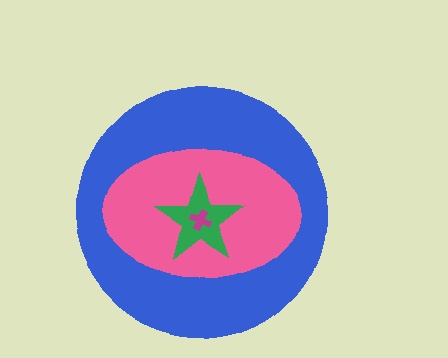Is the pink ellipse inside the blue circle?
Yes.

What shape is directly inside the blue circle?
The pink ellipse.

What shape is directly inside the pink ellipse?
The green star.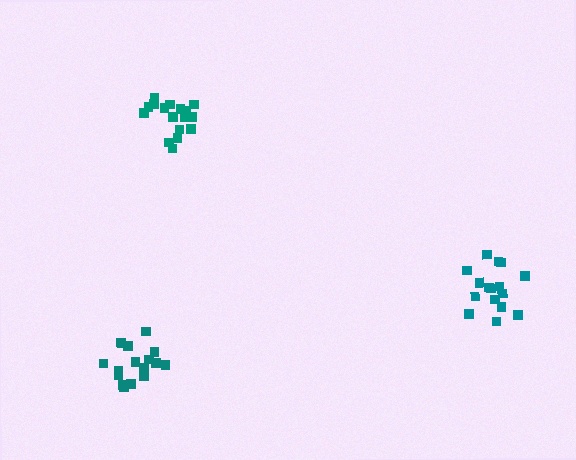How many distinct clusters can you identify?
There are 3 distinct clusters.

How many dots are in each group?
Group 1: 17 dots, Group 2: 16 dots, Group 3: 17 dots (50 total).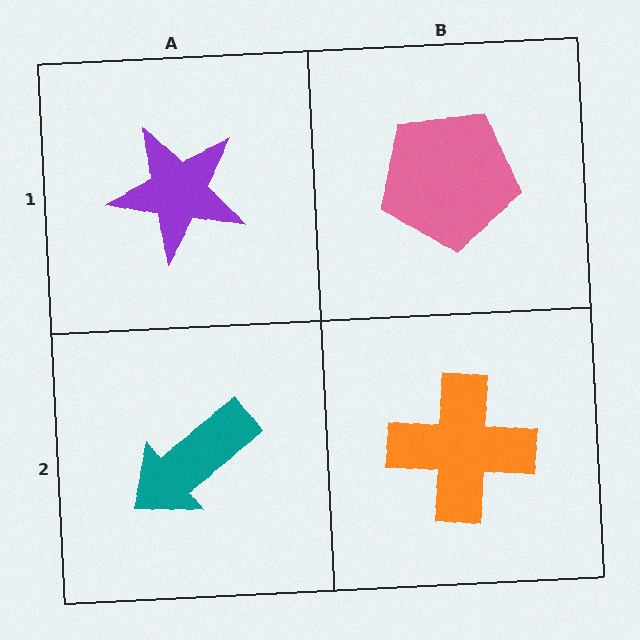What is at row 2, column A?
A teal arrow.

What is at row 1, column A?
A purple star.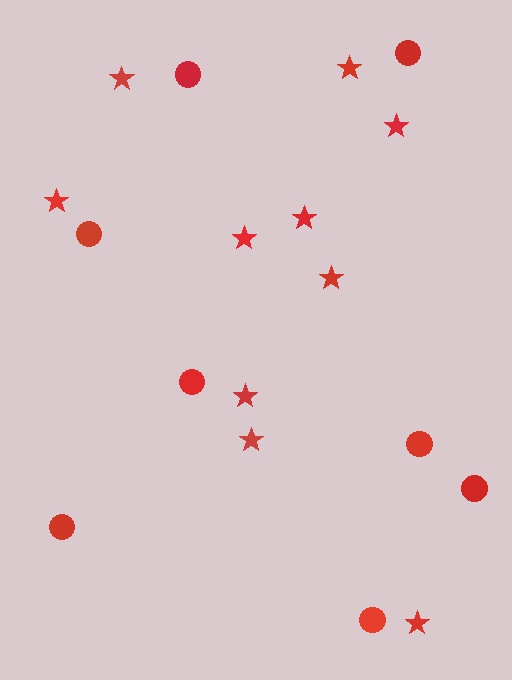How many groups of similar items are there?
There are 2 groups: one group of circles (8) and one group of stars (10).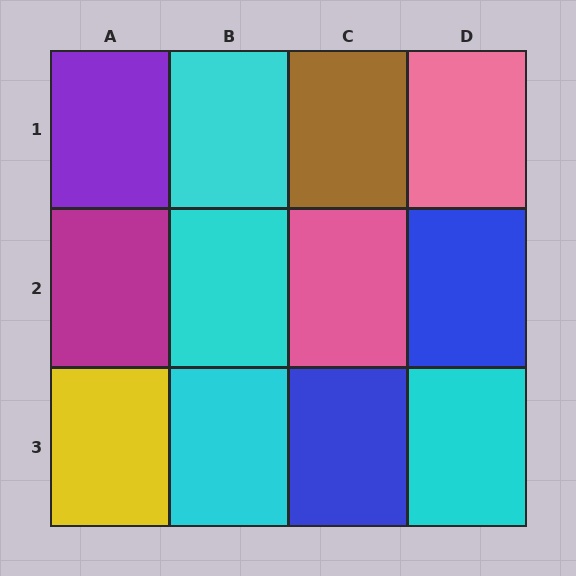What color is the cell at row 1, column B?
Cyan.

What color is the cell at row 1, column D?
Pink.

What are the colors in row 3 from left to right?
Yellow, cyan, blue, cyan.